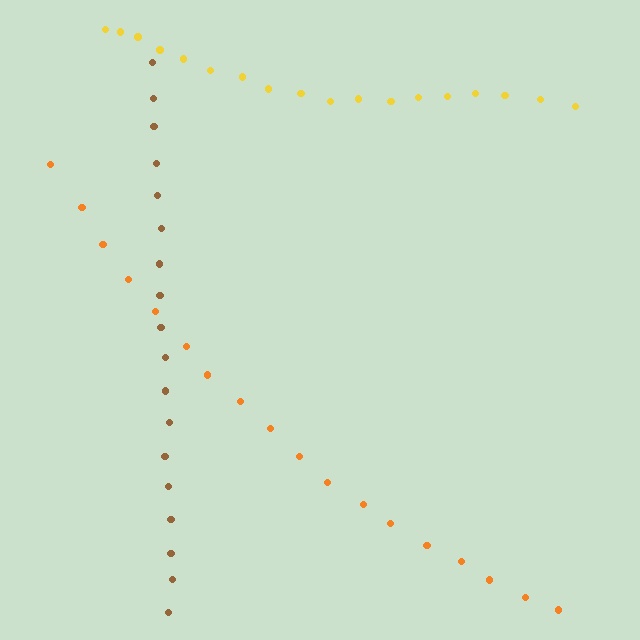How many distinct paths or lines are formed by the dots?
There are 3 distinct paths.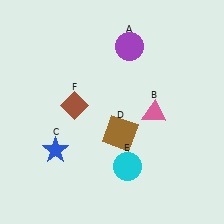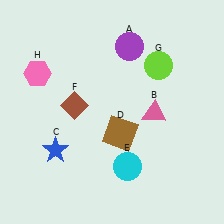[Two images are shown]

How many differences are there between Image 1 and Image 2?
There are 2 differences between the two images.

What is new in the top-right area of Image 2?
A lime circle (G) was added in the top-right area of Image 2.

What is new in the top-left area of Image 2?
A pink hexagon (H) was added in the top-left area of Image 2.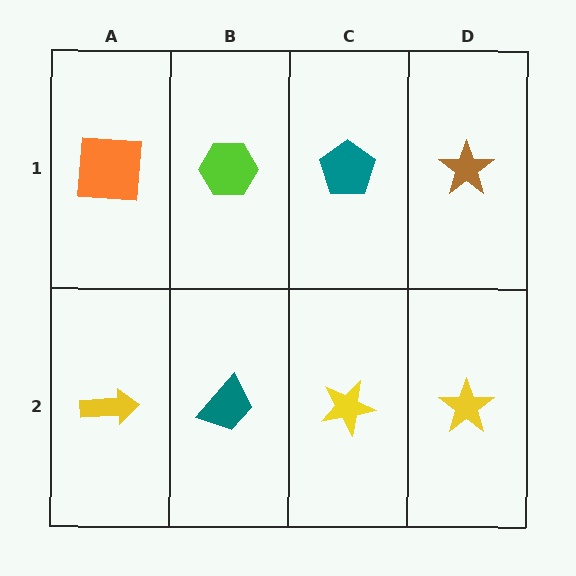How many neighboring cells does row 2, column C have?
3.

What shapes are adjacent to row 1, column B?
A teal trapezoid (row 2, column B), an orange square (row 1, column A), a teal pentagon (row 1, column C).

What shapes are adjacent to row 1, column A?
A yellow arrow (row 2, column A), a lime hexagon (row 1, column B).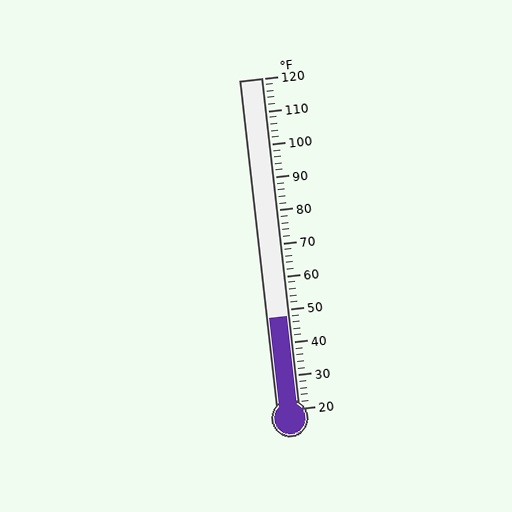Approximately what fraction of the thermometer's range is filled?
The thermometer is filled to approximately 30% of its range.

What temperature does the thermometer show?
The thermometer shows approximately 48°F.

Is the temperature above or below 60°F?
The temperature is below 60°F.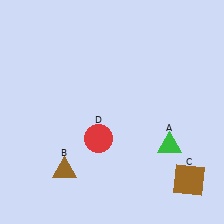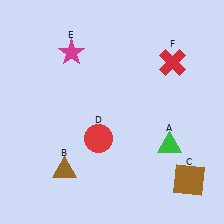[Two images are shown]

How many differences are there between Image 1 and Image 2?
There are 2 differences between the two images.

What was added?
A magenta star (E), a red cross (F) were added in Image 2.